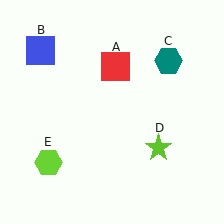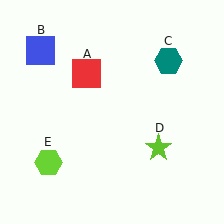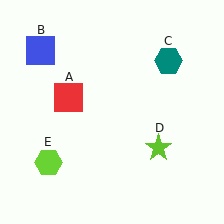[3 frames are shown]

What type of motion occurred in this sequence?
The red square (object A) rotated counterclockwise around the center of the scene.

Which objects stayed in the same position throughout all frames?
Blue square (object B) and teal hexagon (object C) and lime star (object D) and lime hexagon (object E) remained stationary.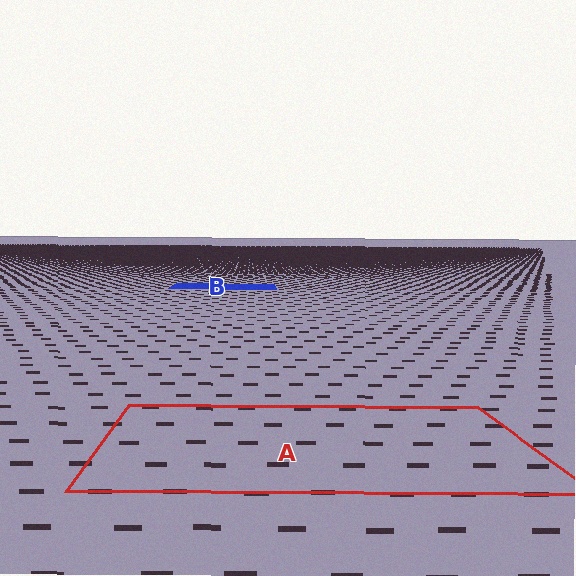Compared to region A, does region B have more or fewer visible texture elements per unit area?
Region B has more texture elements per unit area — they are packed more densely because it is farther away.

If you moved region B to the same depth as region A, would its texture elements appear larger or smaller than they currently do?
They would appear larger. At a closer depth, the same texture elements are projected at a bigger on-screen size.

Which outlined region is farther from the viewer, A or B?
Region B is farther from the viewer — the texture elements inside it appear smaller and more densely packed.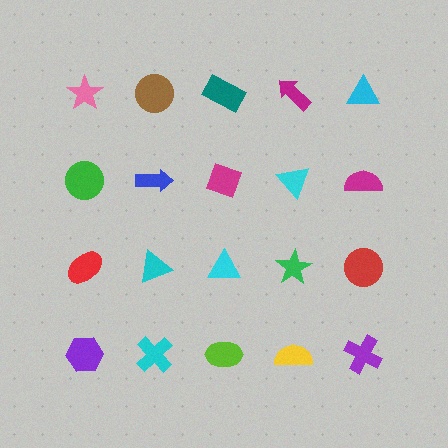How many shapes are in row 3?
5 shapes.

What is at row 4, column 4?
A yellow semicircle.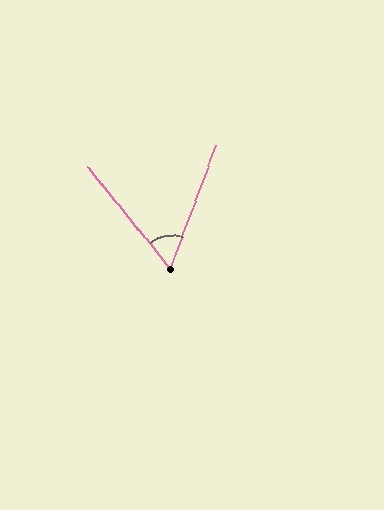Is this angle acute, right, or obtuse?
It is acute.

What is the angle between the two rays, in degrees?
Approximately 59 degrees.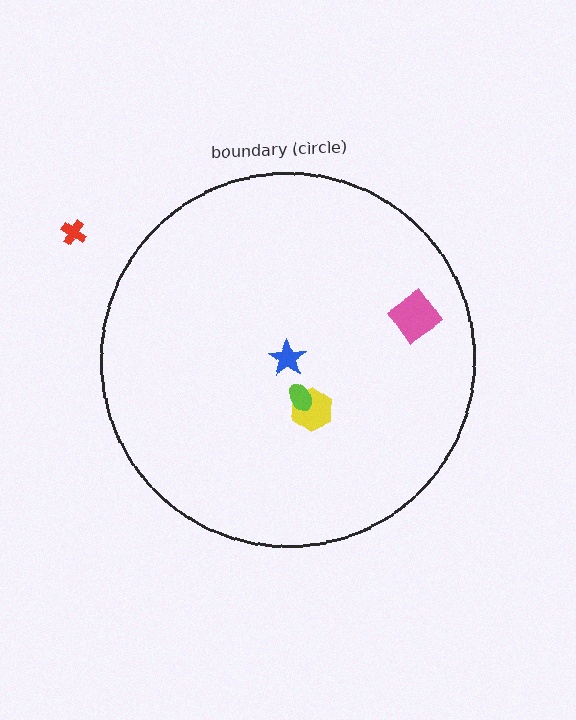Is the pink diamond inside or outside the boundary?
Inside.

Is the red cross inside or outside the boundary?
Outside.